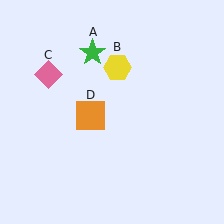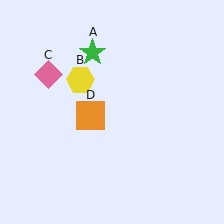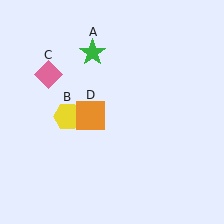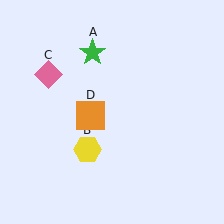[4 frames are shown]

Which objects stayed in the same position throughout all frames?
Green star (object A) and pink diamond (object C) and orange square (object D) remained stationary.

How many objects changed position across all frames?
1 object changed position: yellow hexagon (object B).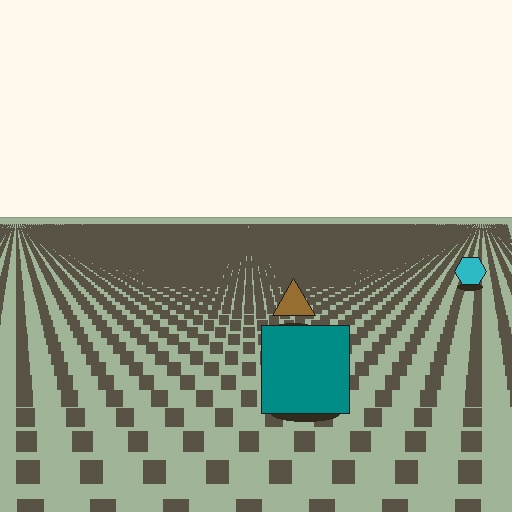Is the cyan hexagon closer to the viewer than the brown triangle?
No. The brown triangle is closer — you can tell from the texture gradient: the ground texture is coarser near it.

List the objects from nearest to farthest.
From nearest to farthest: the teal square, the brown triangle, the cyan hexagon.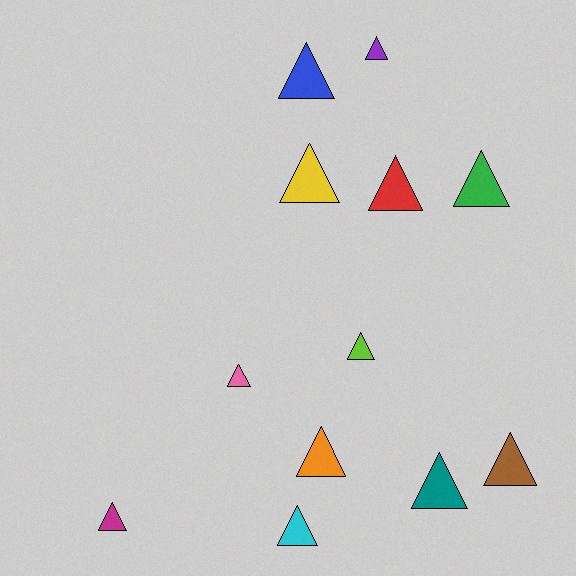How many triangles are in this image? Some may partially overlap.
There are 12 triangles.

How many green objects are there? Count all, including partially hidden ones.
There is 1 green object.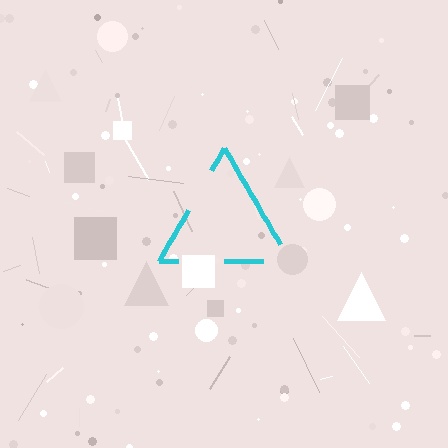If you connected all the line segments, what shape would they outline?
They would outline a triangle.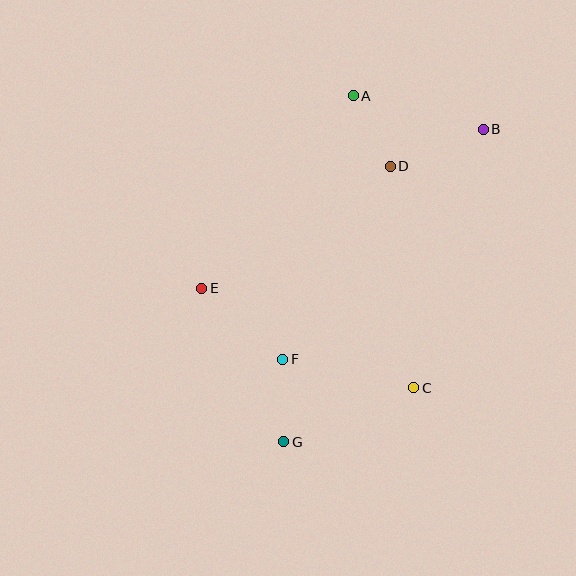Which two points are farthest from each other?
Points B and G are farthest from each other.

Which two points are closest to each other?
Points A and D are closest to each other.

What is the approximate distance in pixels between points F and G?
The distance between F and G is approximately 83 pixels.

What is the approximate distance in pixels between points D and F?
The distance between D and F is approximately 221 pixels.